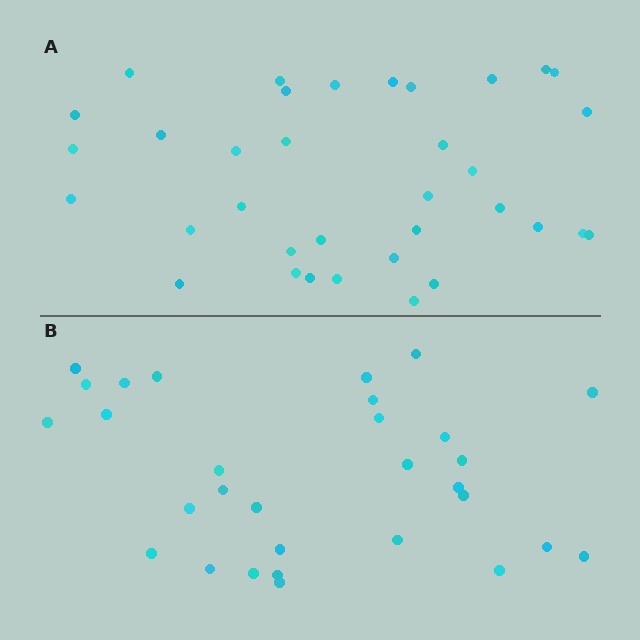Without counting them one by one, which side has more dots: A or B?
Region A (the top region) has more dots.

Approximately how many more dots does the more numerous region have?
Region A has about 5 more dots than region B.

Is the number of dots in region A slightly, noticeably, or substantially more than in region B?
Region A has only slightly more — the two regions are fairly close. The ratio is roughly 1.2 to 1.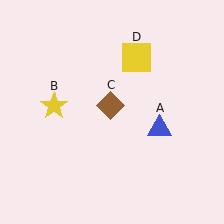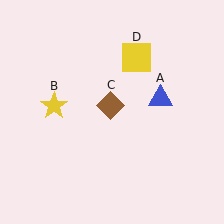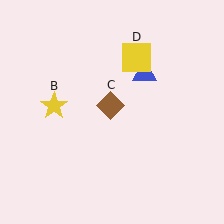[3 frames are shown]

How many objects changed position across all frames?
1 object changed position: blue triangle (object A).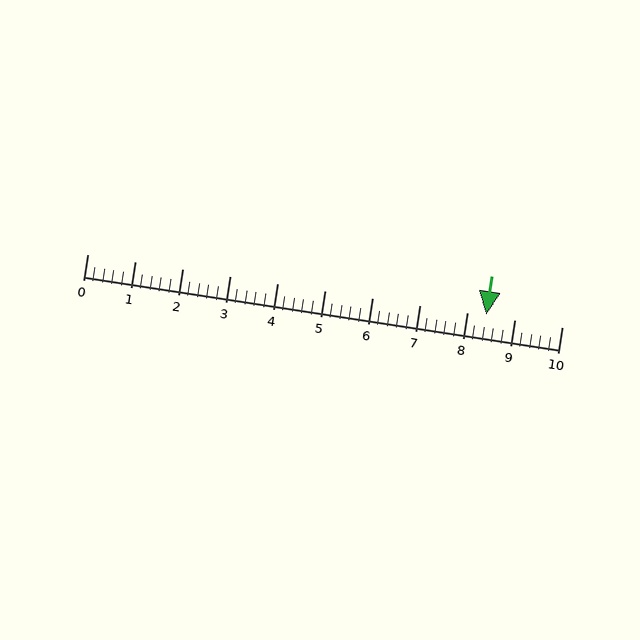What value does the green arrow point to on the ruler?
The green arrow points to approximately 8.4.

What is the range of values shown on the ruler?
The ruler shows values from 0 to 10.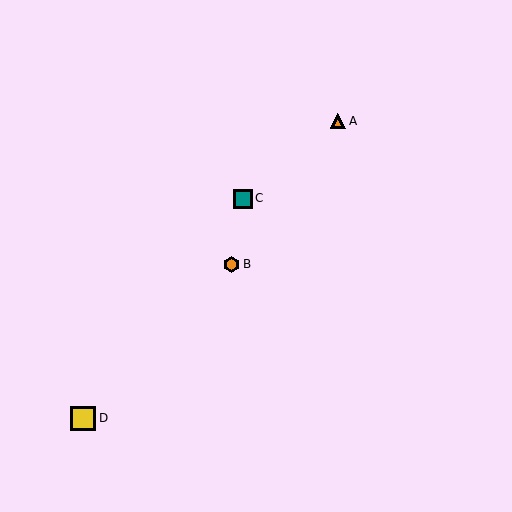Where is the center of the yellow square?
The center of the yellow square is at (83, 418).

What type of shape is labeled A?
Shape A is an orange triangle.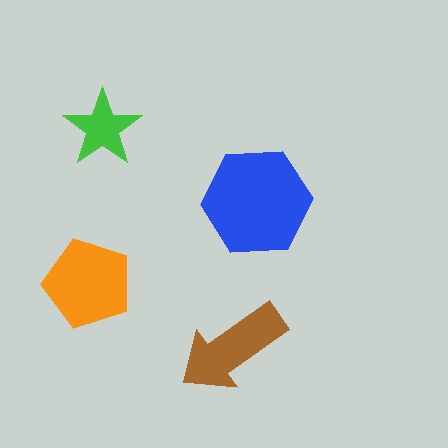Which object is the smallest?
The green star.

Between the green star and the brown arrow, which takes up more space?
The brown arrow.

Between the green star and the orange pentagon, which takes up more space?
The orange pentagon.